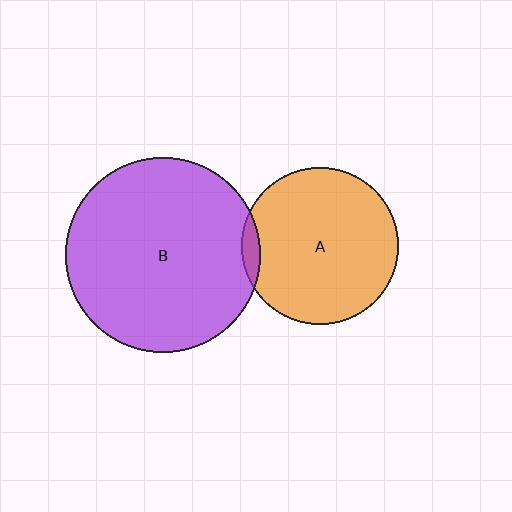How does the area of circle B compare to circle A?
Approximately 1.5 times.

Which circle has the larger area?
Circle B (purple).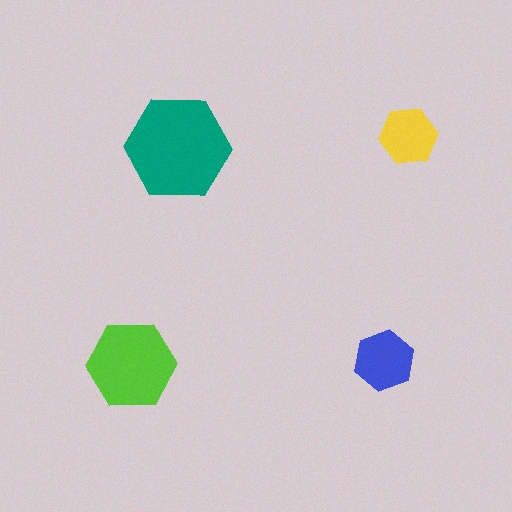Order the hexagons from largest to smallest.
the teal one, the lime one, the blue one, the yellow one.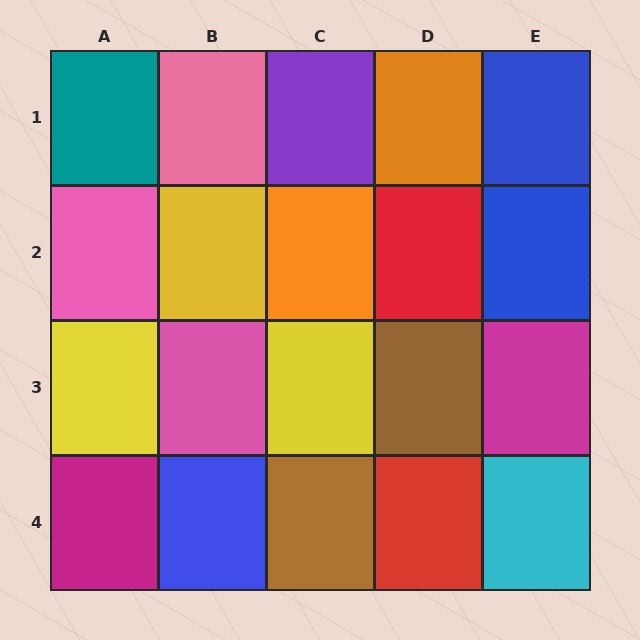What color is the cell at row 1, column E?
Blue.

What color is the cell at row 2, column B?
Yellow.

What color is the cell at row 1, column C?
Purple.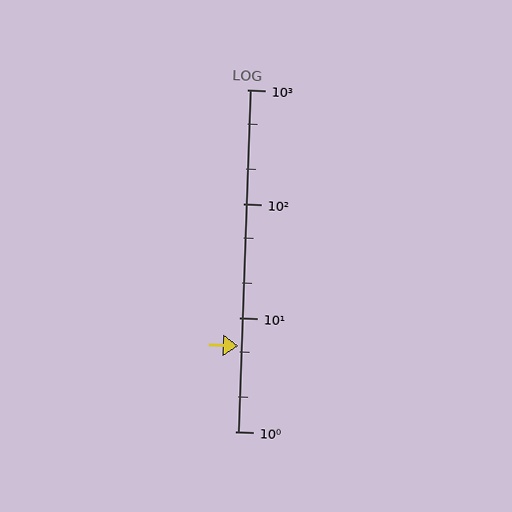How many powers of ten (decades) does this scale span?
The scale spans 3 decades, from 1 to 1000.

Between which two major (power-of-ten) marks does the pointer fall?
The pointer is between 1 and 10.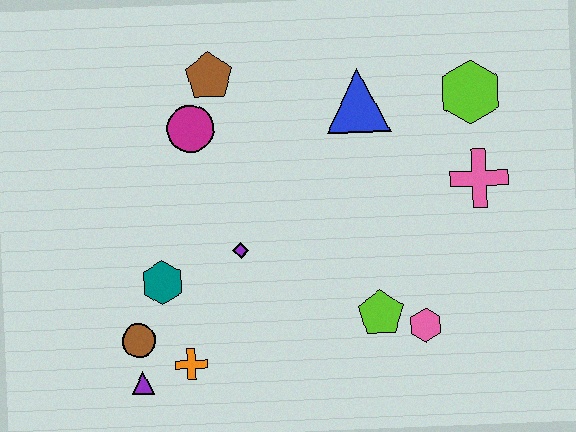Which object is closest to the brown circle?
The purple triangle is closest to the brown circle.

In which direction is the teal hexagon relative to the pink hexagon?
The teal hexagon is to the left of the pink hexagon.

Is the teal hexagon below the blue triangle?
Yes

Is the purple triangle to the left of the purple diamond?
Yes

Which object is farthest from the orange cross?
The lime hexagon is farthest from the orange cross.